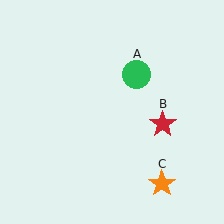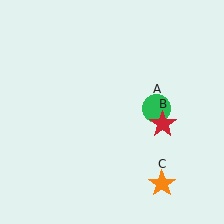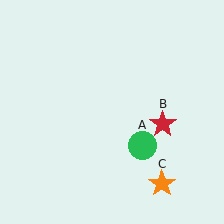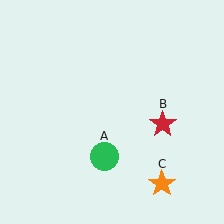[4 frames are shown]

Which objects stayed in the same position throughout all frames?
Red star (object B) and orange star (object C) remained stationary.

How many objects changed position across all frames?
1 object changed position: green circle (object A).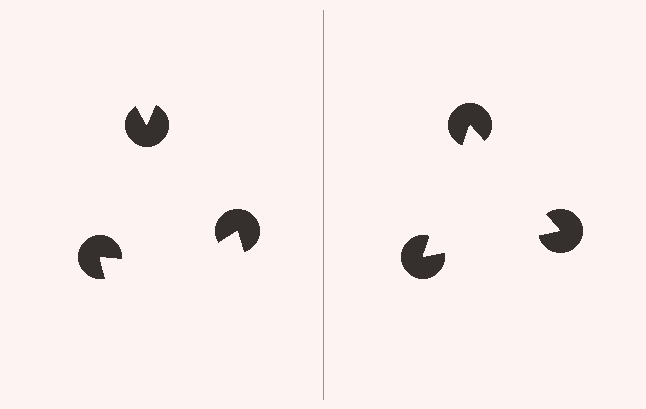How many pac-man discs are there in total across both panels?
6 — 3 on each side.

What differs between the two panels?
The pac-man discs are positioned identically on both sides; only the wedge orientations differ. On the right they align to a triangle; on the left they are misaligned.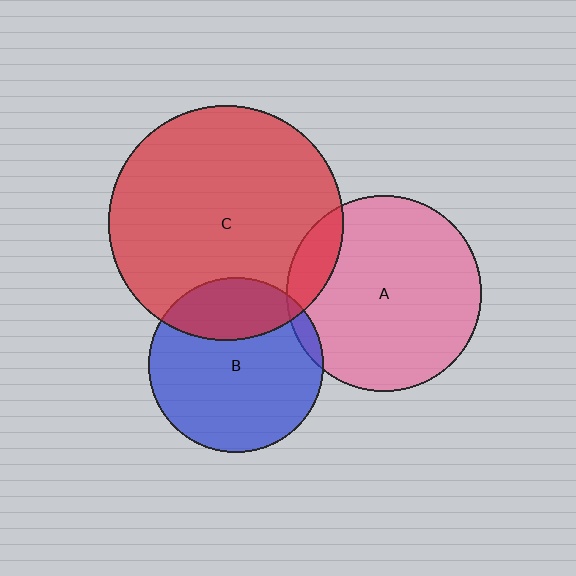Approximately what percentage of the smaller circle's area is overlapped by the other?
Approximately 10%.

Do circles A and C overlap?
Yes.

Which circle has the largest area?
Circle C (red).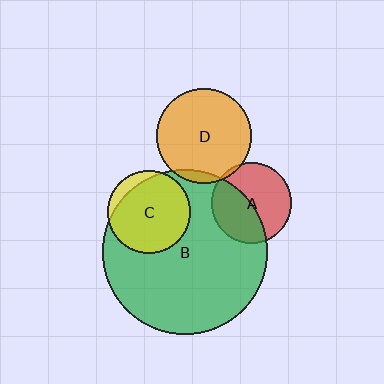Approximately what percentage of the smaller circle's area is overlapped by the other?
Approximately 45%.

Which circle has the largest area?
Circle B (green).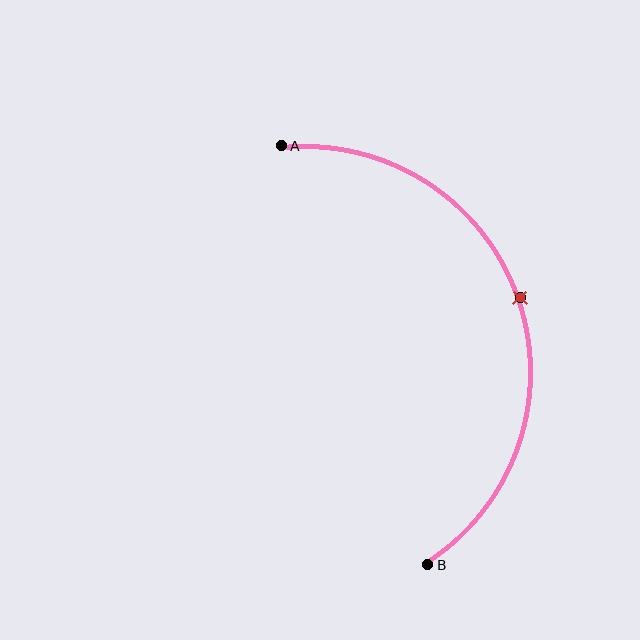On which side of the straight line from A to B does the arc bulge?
The arc bulges to the right of the straight line connecting A and B.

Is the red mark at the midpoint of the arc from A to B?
Yes. The red mark lies on the arc at equal arc-length from both A and B — it is the arc midpoint.